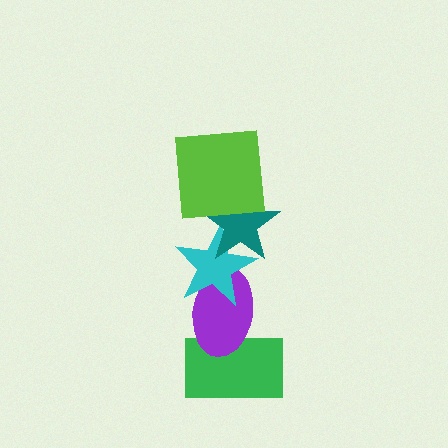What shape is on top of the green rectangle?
The purple ellipse is on top of the green rectangle.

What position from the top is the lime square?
The lime square is 1st from the top.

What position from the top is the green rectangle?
The green rectangle is 5th from the top.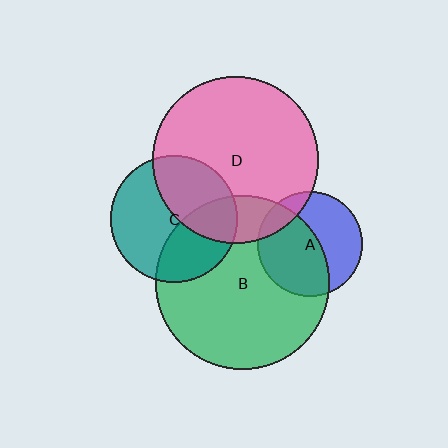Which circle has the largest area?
Circle B (green).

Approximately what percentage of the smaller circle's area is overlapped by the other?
Approximately 15%.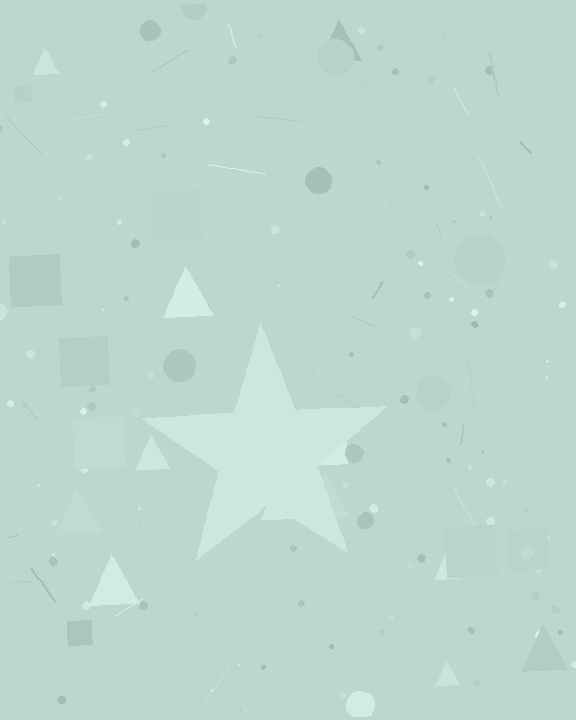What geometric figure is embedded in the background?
A star is embedded in the background.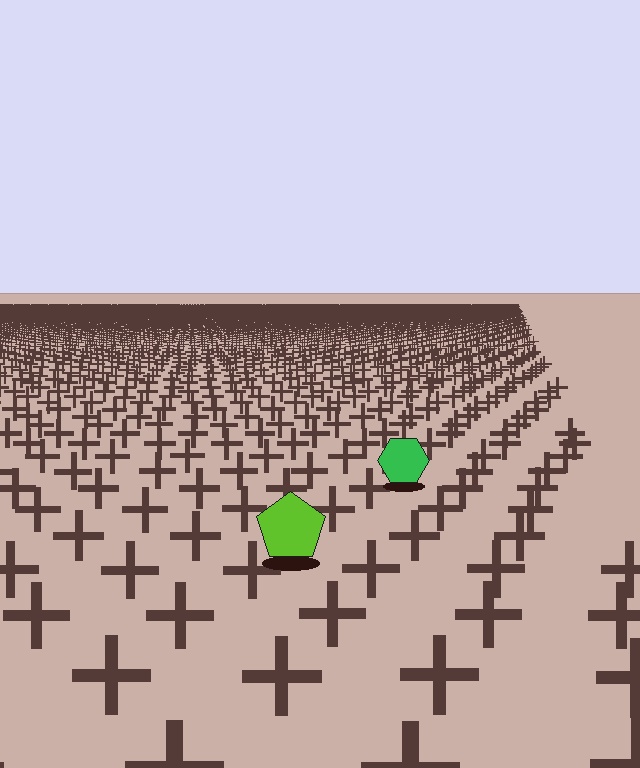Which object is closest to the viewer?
The lime pentagon is closest. The texture marks near it are larger and more spread out.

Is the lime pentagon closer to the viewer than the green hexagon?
Yes. The lime pentagon is closer — you can tell from the texture gradient: the ground texture is coarser near it.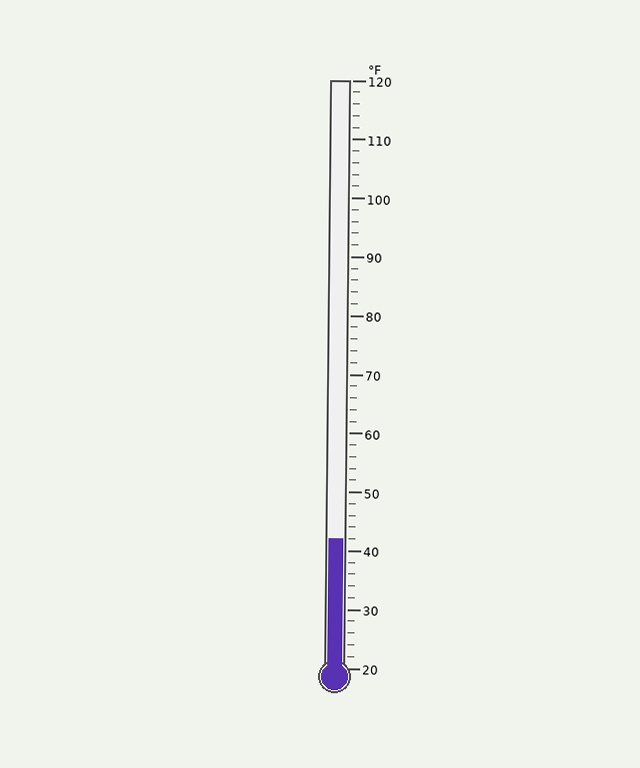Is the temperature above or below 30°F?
The temperature is above 30°F.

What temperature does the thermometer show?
The thermometer shows approximately 42°F.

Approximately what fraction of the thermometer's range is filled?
The thermometer is filled to approximately 20% of its range.